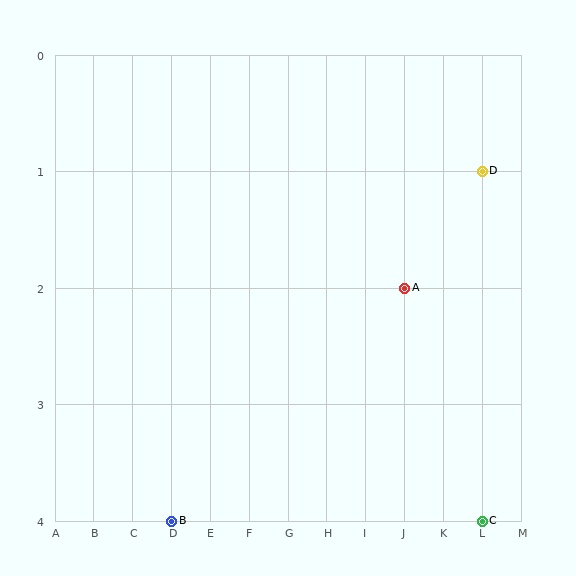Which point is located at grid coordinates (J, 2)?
Point A is at (J, 2).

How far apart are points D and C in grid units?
Points D and C are 3 rows apart.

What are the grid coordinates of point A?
Point A is at grid coordinates (J, 2).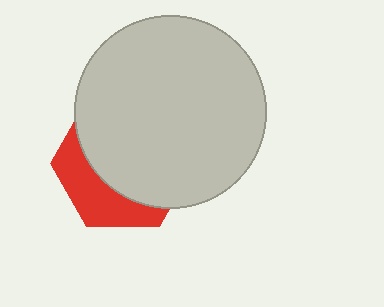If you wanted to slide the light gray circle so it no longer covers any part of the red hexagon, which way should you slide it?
Slide it toward the upper-right — that is the most direct way to separate the two shapes.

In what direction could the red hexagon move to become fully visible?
The red hexagon could move toward the lower-left. That would shift it out from behind the light gray circle entirely.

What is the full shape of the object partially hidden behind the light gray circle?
The partially hidden object is a red hexagon.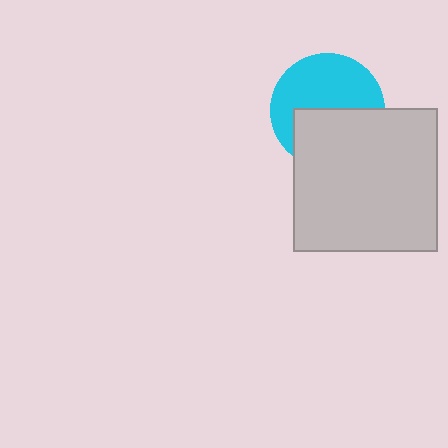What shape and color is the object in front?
The object in front is a light gray rectangle.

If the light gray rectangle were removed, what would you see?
You would see the complete cyan circle.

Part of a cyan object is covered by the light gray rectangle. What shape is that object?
It is a circle.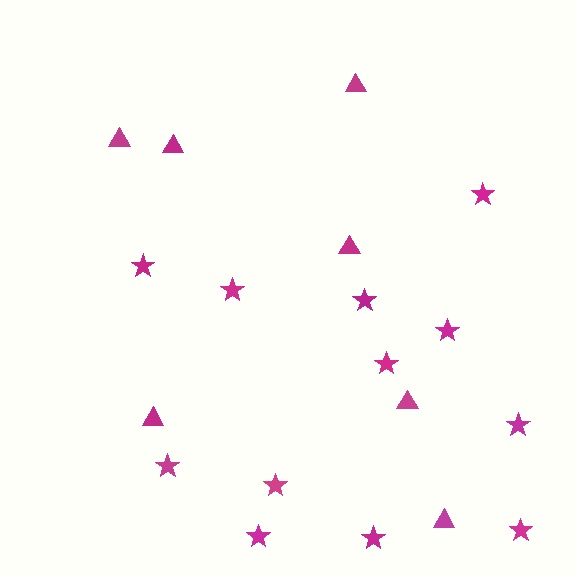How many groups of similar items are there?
There are 2 groups: one group of stars (12) and one group of triangles (7).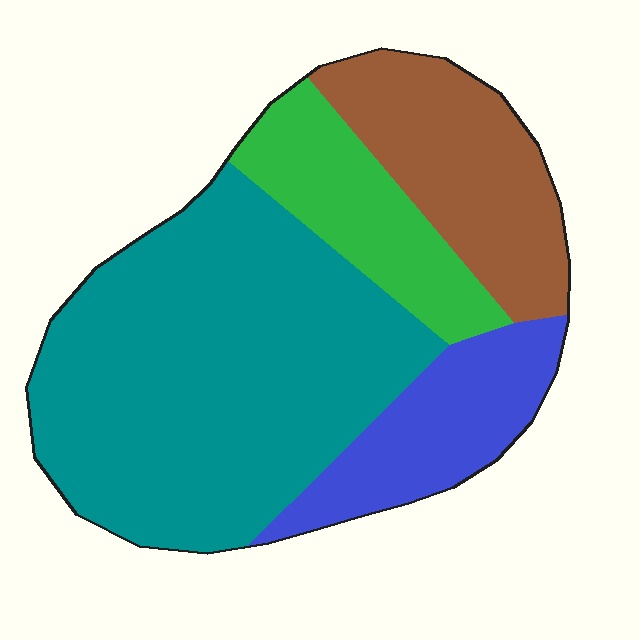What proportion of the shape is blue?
Blue takes up about one sixth (1/6) of the shape.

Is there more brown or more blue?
Brown.